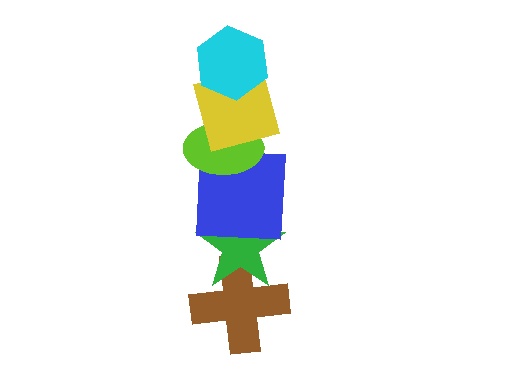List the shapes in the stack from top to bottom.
From top to bottom: the cyan hexagon, the yellow square, the lime ellipse, the blue square, the green star, the brown cross.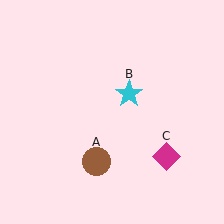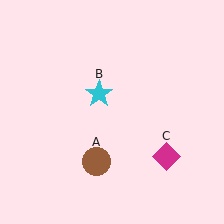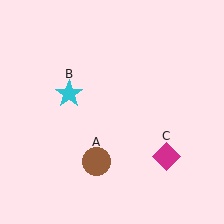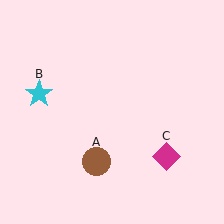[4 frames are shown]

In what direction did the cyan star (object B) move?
The cyan star (object B) moved left.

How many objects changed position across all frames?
1 object changed position: cyan star (object B).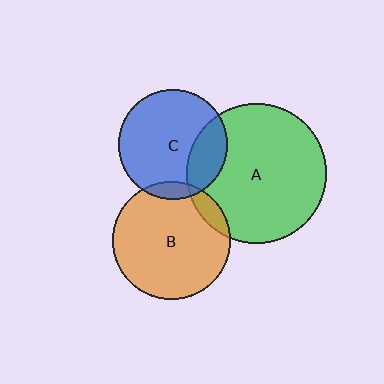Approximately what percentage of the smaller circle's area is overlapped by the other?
Approximately 10%.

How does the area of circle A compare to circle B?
Approximately 1.4 times.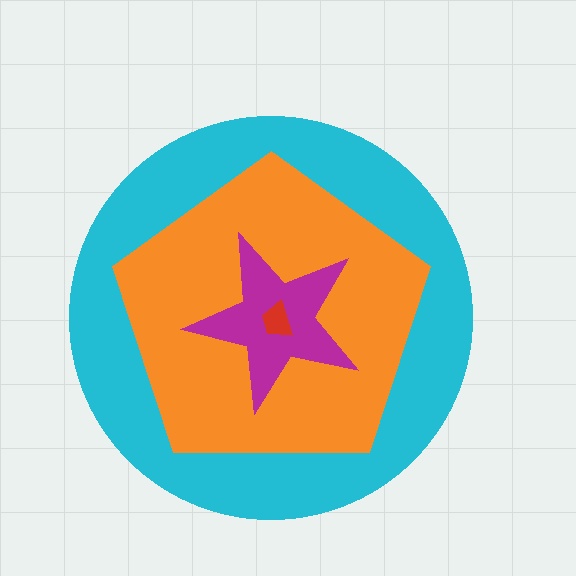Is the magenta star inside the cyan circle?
Yes.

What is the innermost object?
The red trapezoid.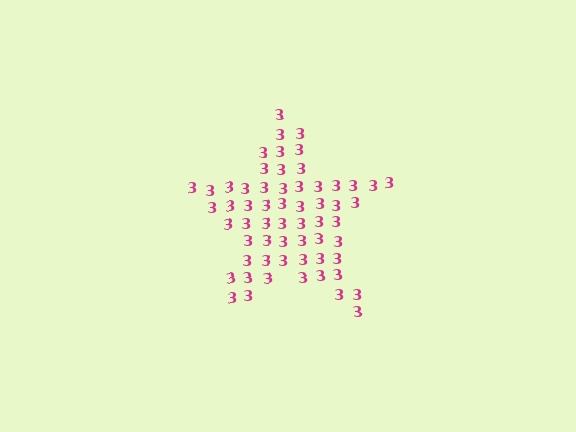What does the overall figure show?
The overall figure shows a star.